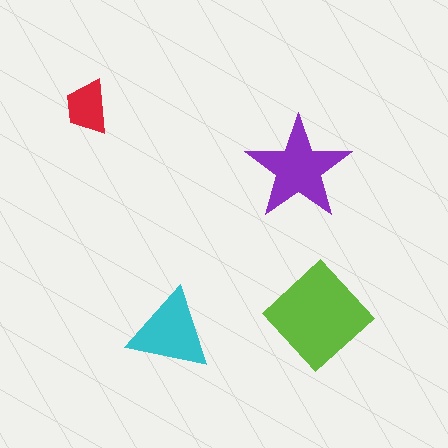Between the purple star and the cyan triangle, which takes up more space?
The purple star.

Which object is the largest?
The lime diamond.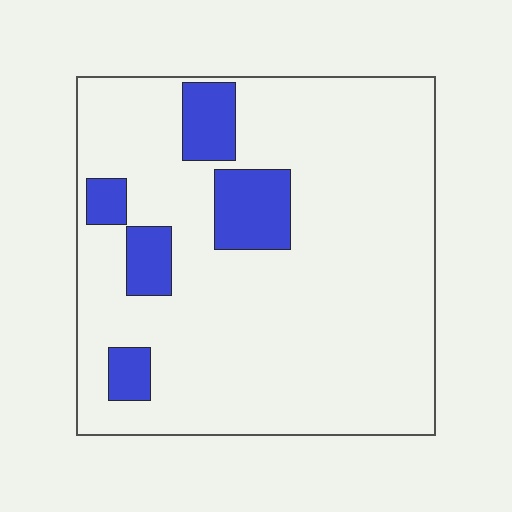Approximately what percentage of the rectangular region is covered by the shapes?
Approximately 15%.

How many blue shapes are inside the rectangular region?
5.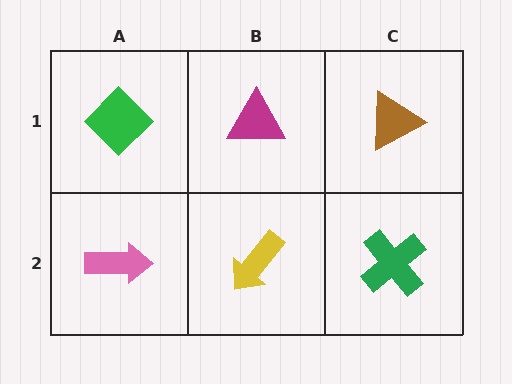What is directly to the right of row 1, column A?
A magenta triangle.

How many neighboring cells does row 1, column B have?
3.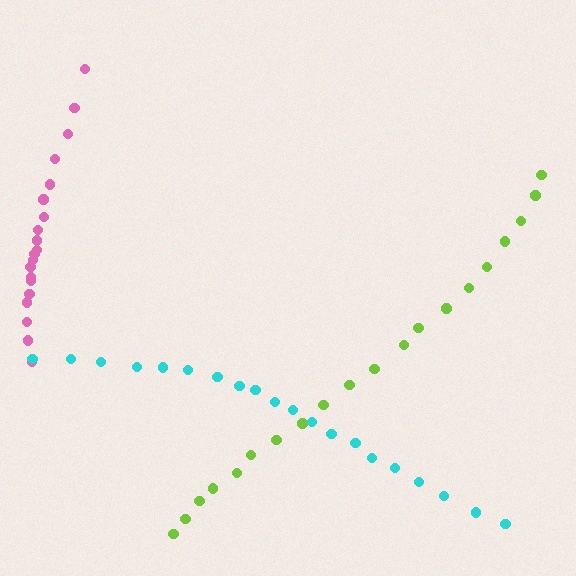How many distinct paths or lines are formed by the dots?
There are 3 distinct paths.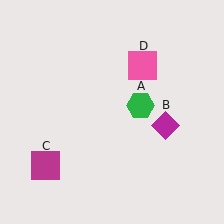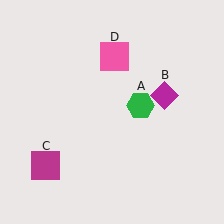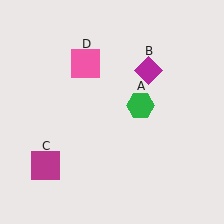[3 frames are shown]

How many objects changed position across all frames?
2 objects changed position: magenta diamond (object B), pink square (object D).